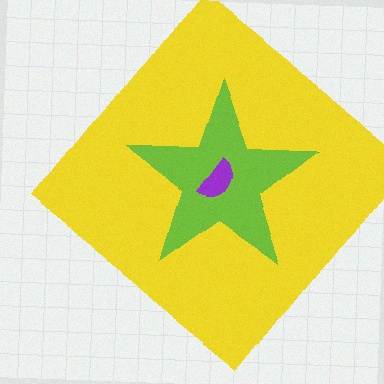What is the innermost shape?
The purple semicircle.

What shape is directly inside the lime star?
The purple semicircle.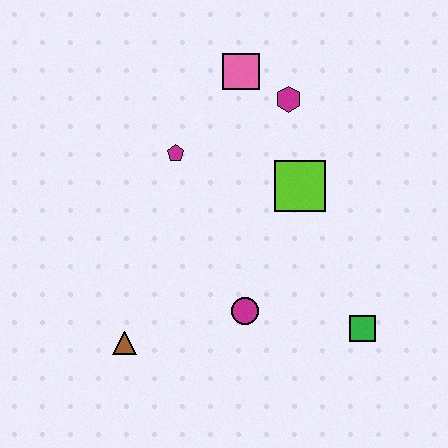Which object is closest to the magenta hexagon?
The pink square is closest to the magenta hexagon.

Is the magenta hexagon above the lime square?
Yes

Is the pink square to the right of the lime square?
No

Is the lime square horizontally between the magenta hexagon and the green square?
Yes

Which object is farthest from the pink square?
The brown triangle is farthest from the pink square.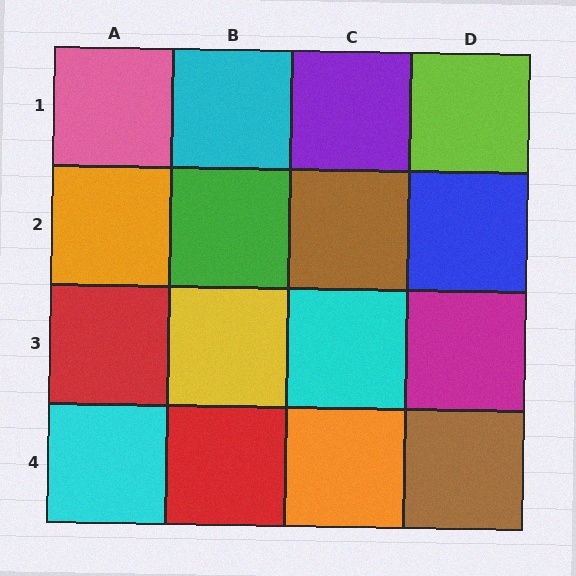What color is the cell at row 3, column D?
Magenta.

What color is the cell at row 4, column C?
Orange.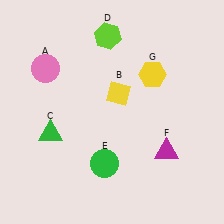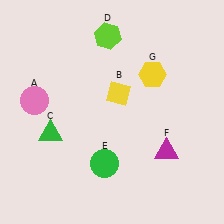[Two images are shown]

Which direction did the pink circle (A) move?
The pink circle (A) moved down.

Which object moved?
The pink circle (A) moved down.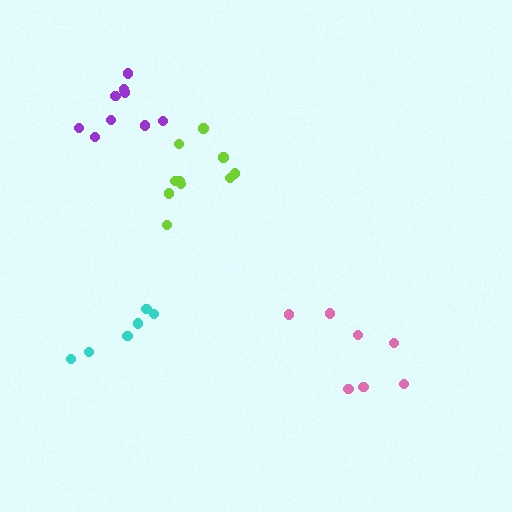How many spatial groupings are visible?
There are 4 spatial groupings.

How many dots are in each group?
Group 1: 6 dots, Group 2: 10 dots, Group 3: 9 dots, Group 4: 7 dots (32 total).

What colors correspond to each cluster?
The clusters are colored: cyan, lime, purple, pink.